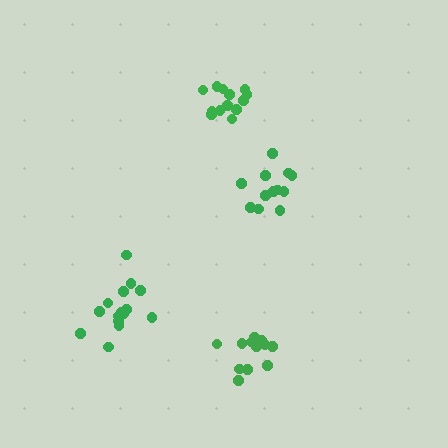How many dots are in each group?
Group 1: 15 dots, Group 2: 13 dots, Group 3: 12 dots, Group 4: 12 dots (52 total).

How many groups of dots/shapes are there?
There are 4 groups.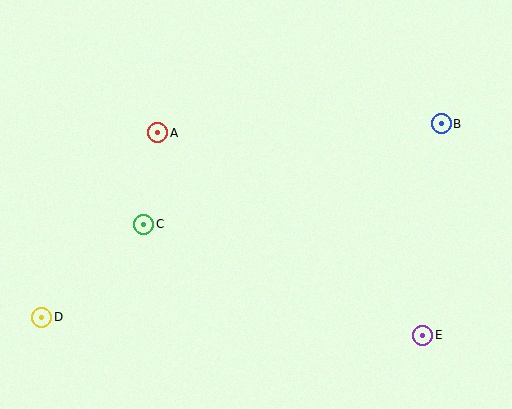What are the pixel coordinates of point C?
Point C is at (144, 224).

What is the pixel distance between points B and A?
The distance between B and A is 284 pixels.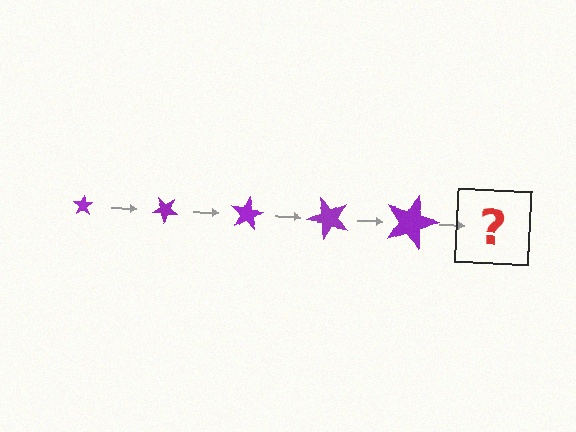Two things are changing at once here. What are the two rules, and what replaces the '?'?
The two rules are that the star grows larger each step and it rotates 40 degrees each step. The '?' should be a star, larger than the previous one and rotated 200 degrees from the start.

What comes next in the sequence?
The next element should be a star, larger than the previous one and rotated 200 degrees from the start.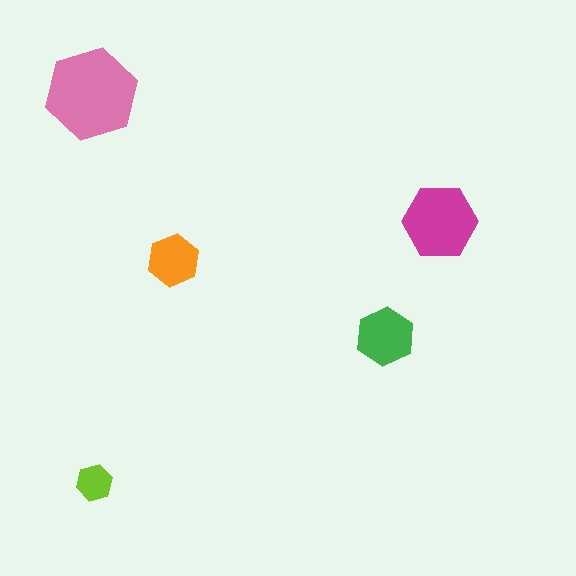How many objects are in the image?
There are 5 objects in the image.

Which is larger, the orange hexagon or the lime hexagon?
The orange one.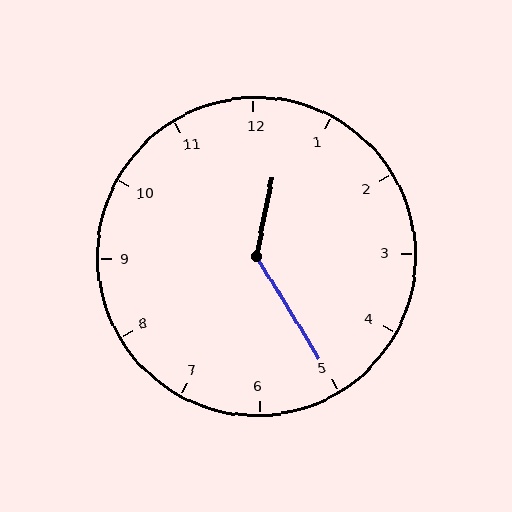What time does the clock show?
12:25.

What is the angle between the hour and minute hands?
Approximately 138 degrees.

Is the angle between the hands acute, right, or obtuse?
It is obtuse.